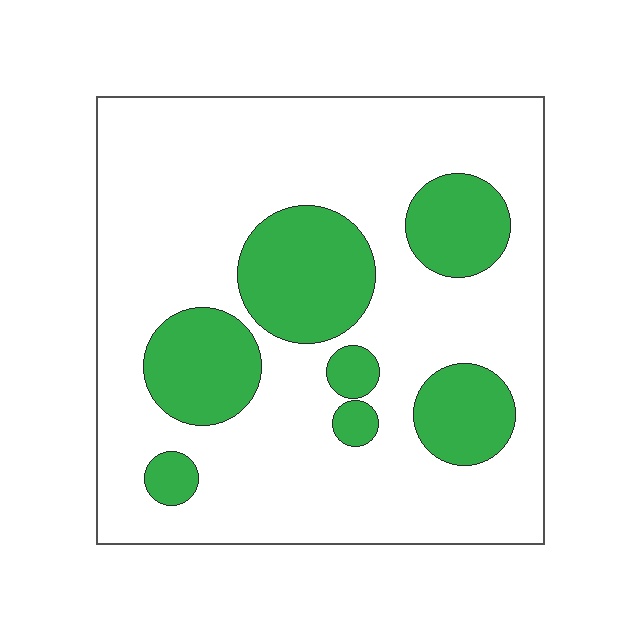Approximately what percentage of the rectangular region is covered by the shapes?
Approximately 25%.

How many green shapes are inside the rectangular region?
7.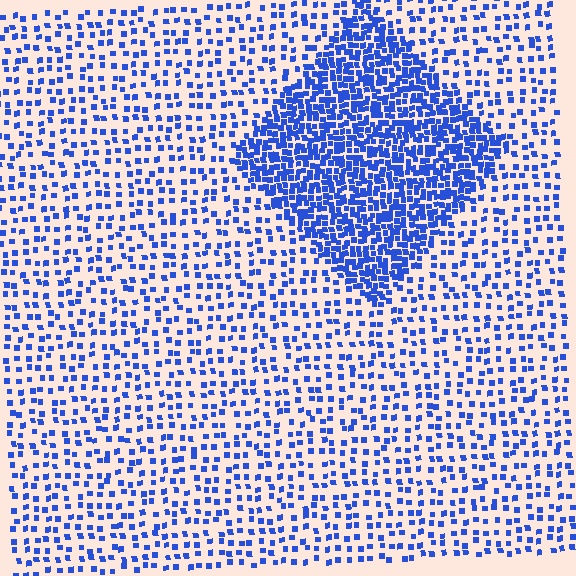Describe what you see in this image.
The image contains small blue elements arranged at two different densities. A diamond-shaped region is visible where the elements are more densely packed than the surrounding area.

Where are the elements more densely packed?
The elements are more densely packed inside the diamond boundary.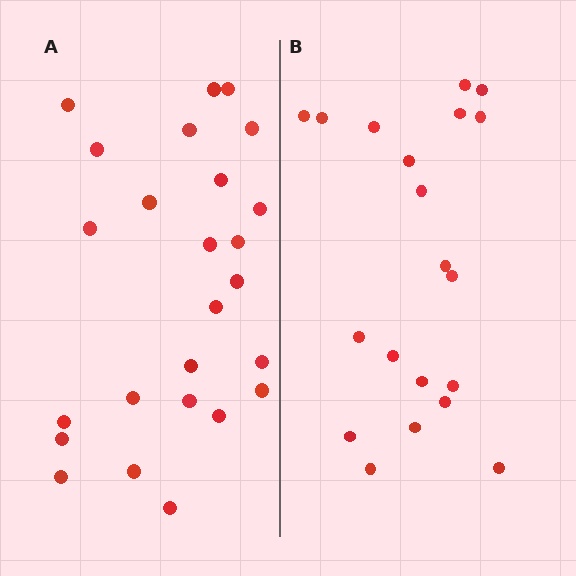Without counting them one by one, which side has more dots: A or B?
Region A (the left region) has more dots.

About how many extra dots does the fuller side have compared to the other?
Region A has about 5 more dots than region B.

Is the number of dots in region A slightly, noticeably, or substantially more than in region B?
Region A has noticeably more, but not dramatically so. The ratio is roughly 1.2 to 1.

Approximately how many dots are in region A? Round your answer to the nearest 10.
About 20 dots. (The exact count is 25, which rounds to 20.)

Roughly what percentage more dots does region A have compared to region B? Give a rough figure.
About 25% more.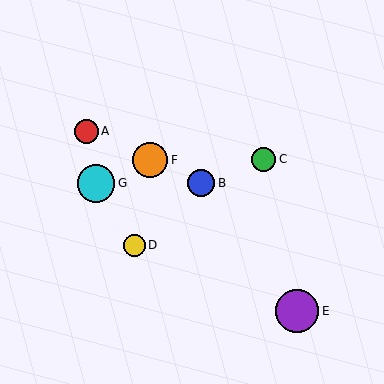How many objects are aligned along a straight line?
3 objects (A, B, F) are aligned along a straight line.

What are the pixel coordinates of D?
Object D is at (135, 245).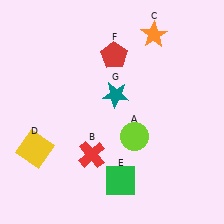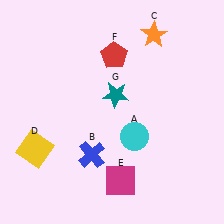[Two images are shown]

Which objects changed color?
A changed from lime to cyan. B changed from red to blue. E changed from green to magenta.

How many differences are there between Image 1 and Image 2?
There are 3 differences between the two images.